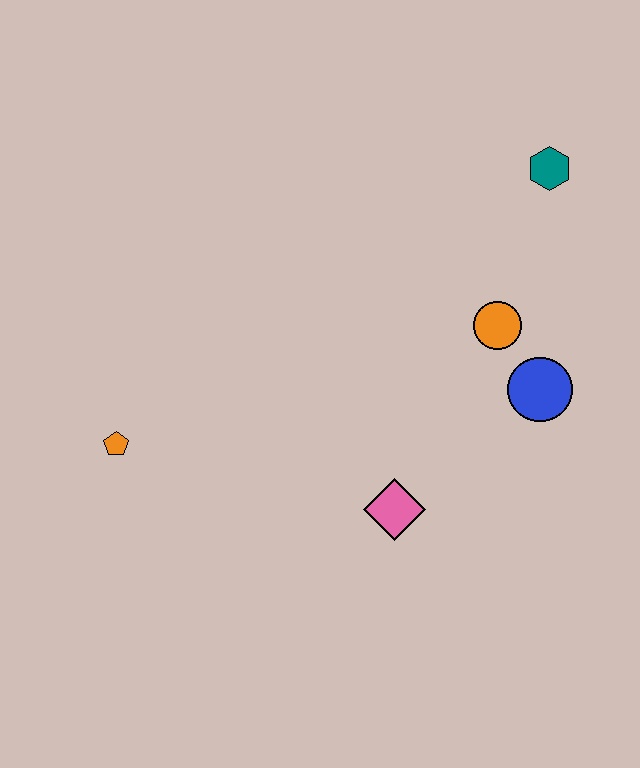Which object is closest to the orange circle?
The blue circle is closest to the orange circle.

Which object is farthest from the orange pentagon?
The teal hexagon is farthest from the orange pentagon.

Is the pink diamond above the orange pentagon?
No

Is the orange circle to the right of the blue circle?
No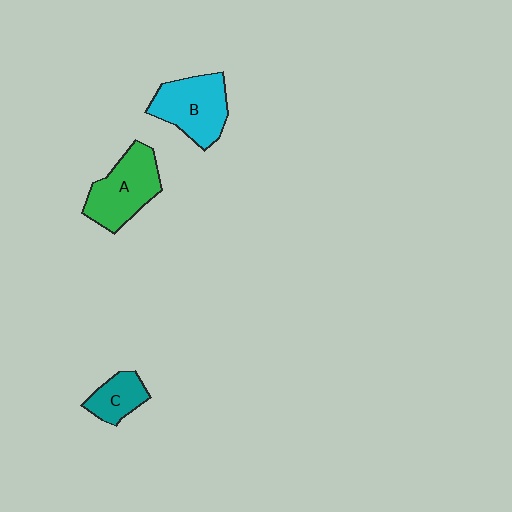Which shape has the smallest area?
Shape C (teal).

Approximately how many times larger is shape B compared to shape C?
Approximately 1.9 times.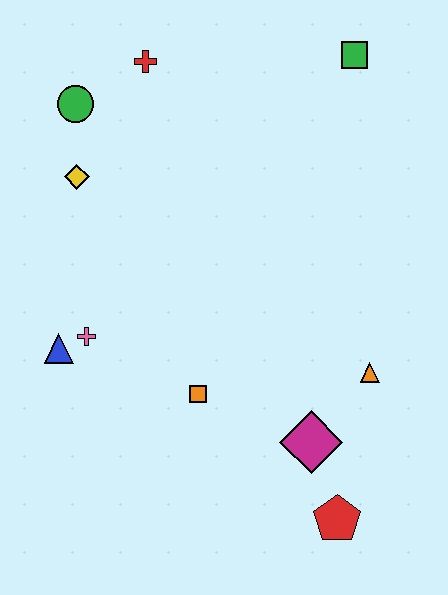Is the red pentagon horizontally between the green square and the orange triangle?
No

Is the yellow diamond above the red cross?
No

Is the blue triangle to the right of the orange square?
No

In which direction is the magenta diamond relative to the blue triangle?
The magenta diamond is to the right of the blue triangle.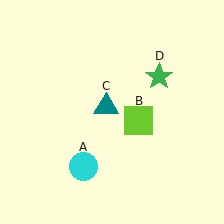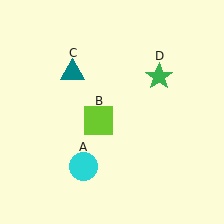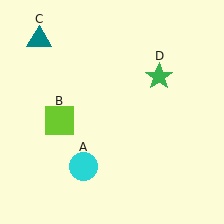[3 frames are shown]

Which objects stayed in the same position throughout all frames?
Cyan circle (object A) and green star (object D) remained stationary.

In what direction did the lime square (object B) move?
The lime square (object B) moved left.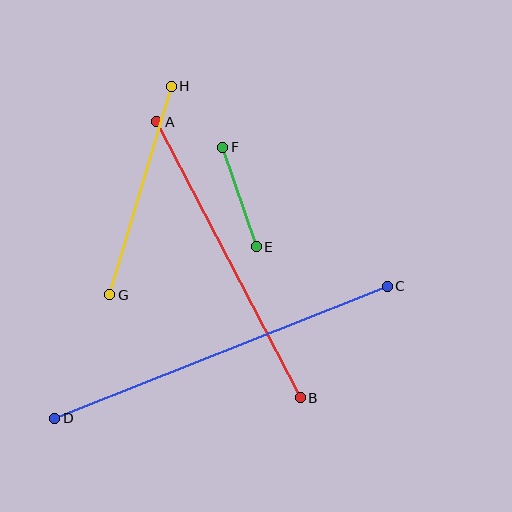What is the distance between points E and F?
The distance is approximately 105 pixels.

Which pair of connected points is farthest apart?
Points C and D are farthest apart.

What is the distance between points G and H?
The distance is approximately 218 pixels.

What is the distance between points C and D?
The distance is approximately 357 pixels.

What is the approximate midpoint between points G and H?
The midpoint is at approximately (141, 190) pixels.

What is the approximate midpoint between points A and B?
The midpoint is at approximately (228, 260) pixels.